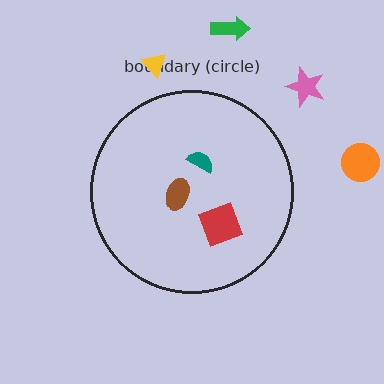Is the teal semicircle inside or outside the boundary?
Inside.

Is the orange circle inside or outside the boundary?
Outside.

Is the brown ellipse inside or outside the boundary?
Inside.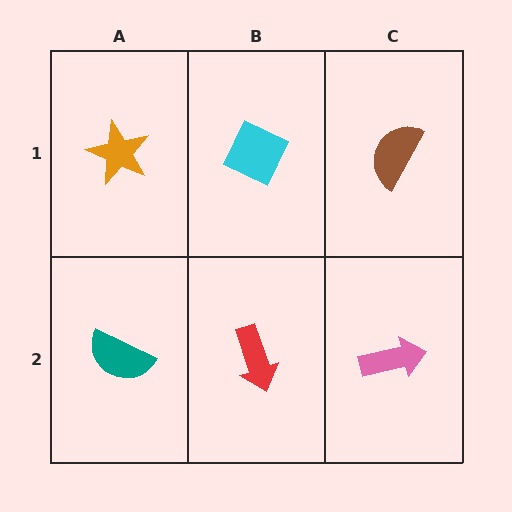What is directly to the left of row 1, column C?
A cyan diamond.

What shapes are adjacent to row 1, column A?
A teal semicircle (row 2, column A), a cyan diamond (row 1, column B).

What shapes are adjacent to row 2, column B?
A cyan diamond (row 1, column B), a teal semicircle (row 2, column A), a pink arrow (row 2, column C).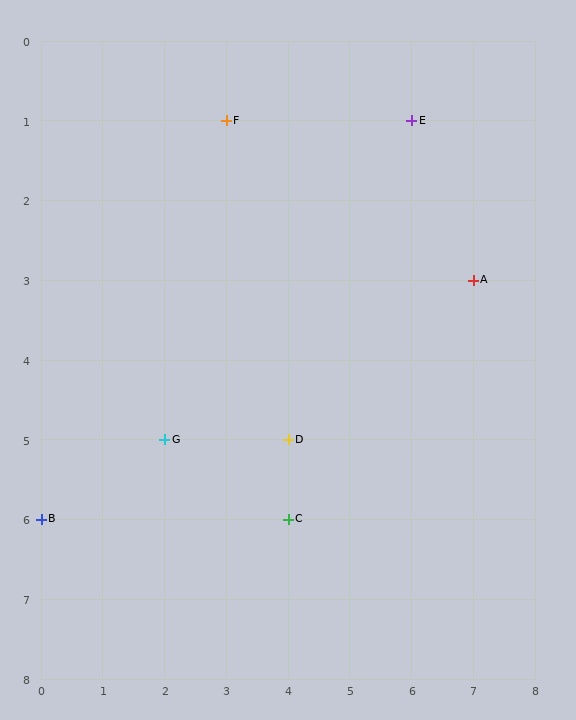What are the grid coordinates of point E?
Point E is at grid coordinates (6, 1).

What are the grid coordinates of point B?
Point B is at grid coordinates (0, 6).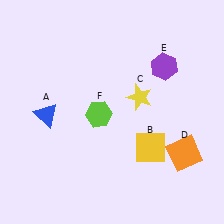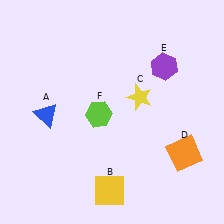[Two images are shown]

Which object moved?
The yellow square (B) moved down.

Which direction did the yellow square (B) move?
The yellow square (B) moved down.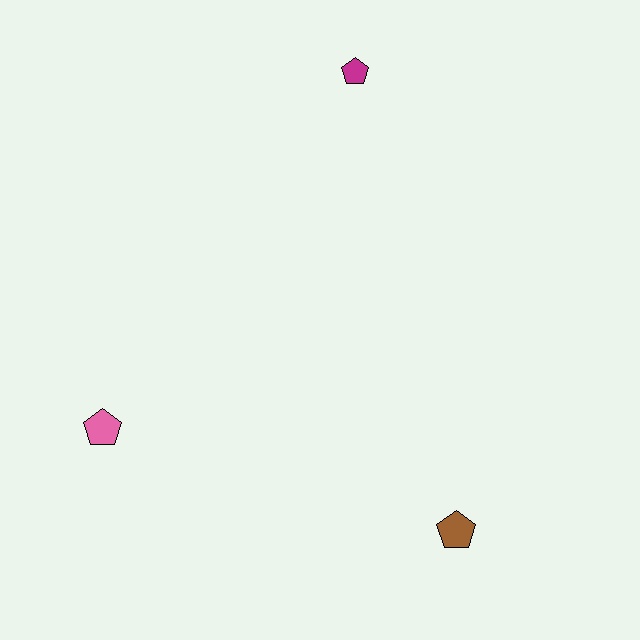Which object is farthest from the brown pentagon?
The magenta pentagon is farthest from the brown pentagon.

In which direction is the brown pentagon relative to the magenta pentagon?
The brown pentagon is below the magenta pentagon.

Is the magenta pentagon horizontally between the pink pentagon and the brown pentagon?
Yes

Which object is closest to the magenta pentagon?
The pink pentagon is closest to the magenta pentagon.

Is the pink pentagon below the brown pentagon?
No